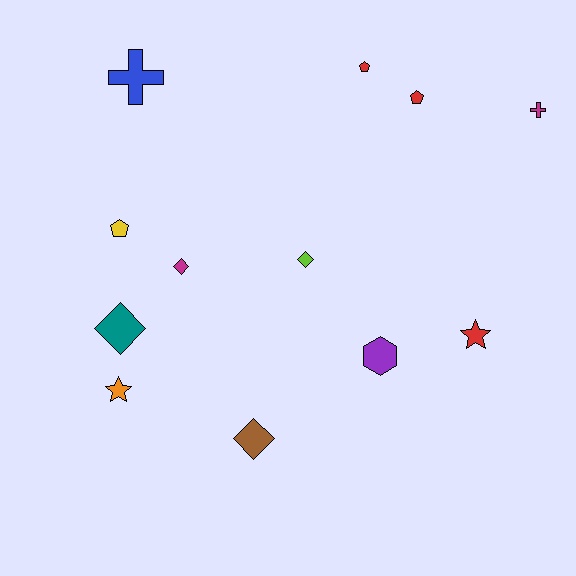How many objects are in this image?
There are 12 objects.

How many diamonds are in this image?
There are 4 diamonds.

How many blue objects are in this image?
There is 1 blue object.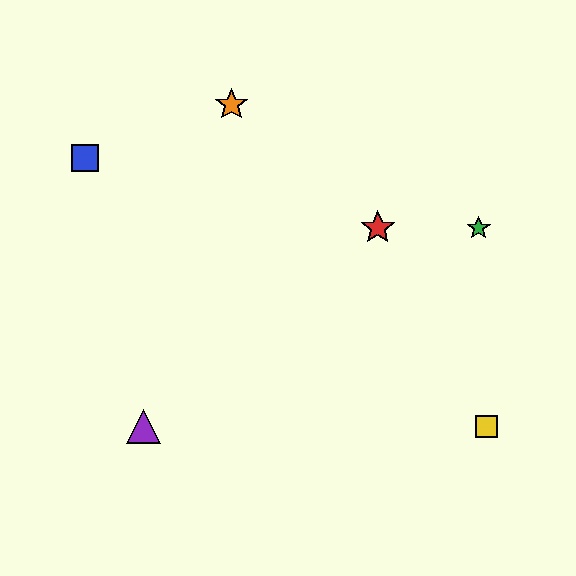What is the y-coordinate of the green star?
The green star is at y≈228.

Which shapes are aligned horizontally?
The red star, the green star are aligned horizontally.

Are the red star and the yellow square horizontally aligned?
No, the red star is at y≈228 and the yellow square is at y≈427.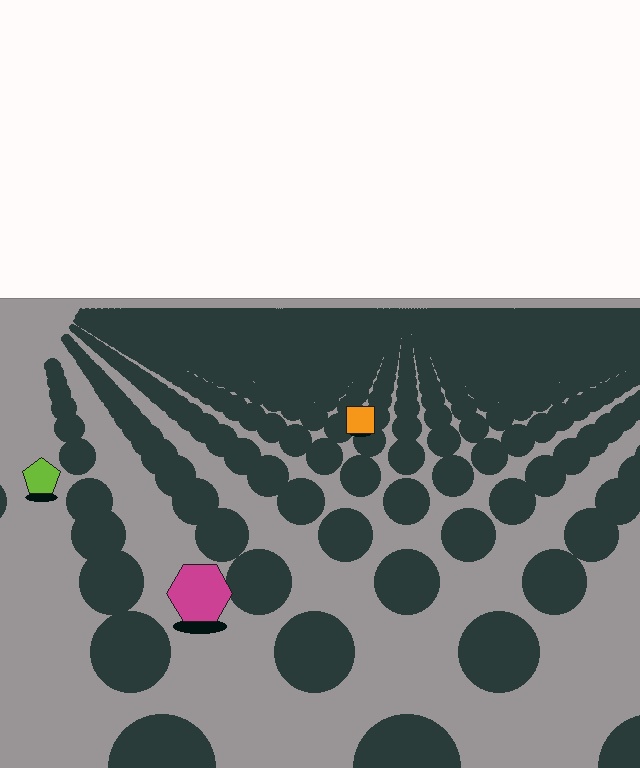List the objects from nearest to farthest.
From nearest to farthest: the magenta hexagon, the lime pentagon, the orange square.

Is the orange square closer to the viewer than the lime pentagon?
No. The lime pentagon is closer — you can tell from the texture gradient: the ground texture is coarser near it.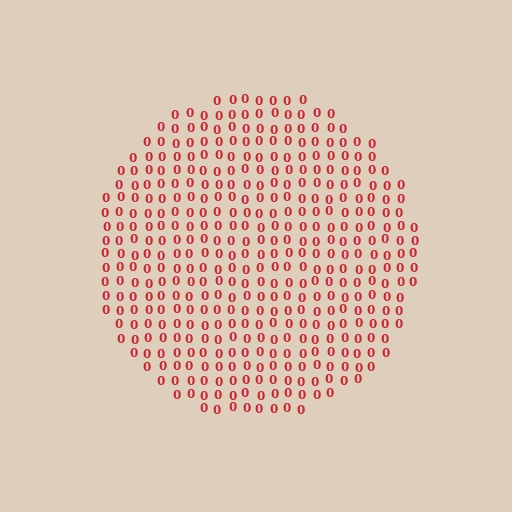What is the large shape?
The large shape is a circle.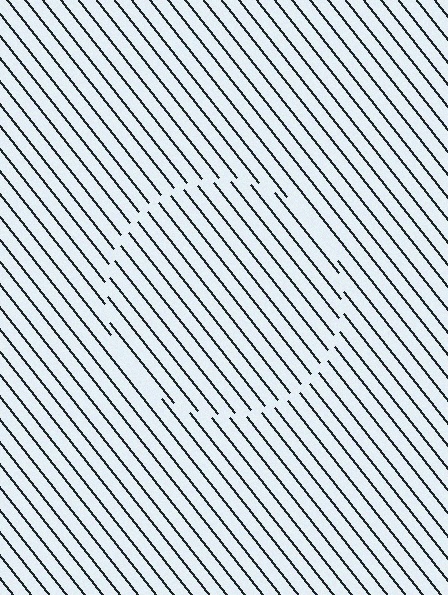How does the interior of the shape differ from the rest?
The interior of the shape contains the same grating, shifted by half a period — the contour is defined by the phase discontinuity where line-ends from the inner and outer gratings abut.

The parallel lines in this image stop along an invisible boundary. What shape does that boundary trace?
An illusory circle. The interior of the shape contains the same grating, shifted by half a period — the contour is defined by the phase discontinuity where line-ends from the inner and outer gratings abut.